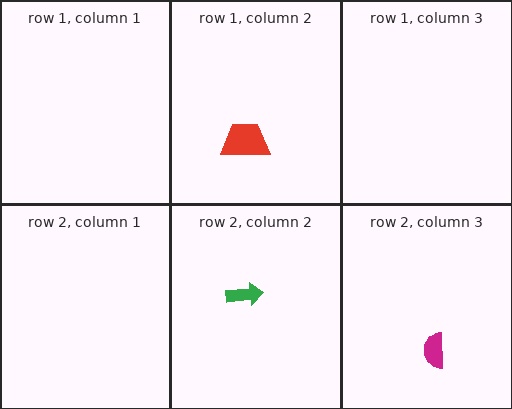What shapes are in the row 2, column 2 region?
The green arrow.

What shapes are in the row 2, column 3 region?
The magenta semicircle.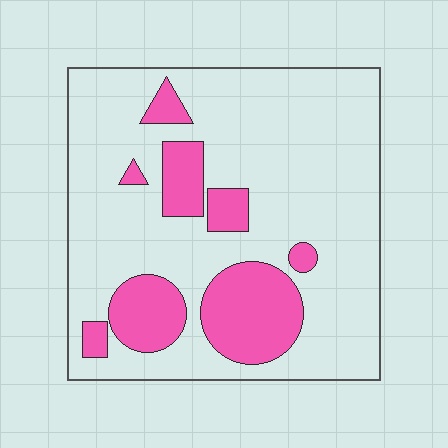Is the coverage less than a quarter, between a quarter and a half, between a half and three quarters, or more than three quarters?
Less than a quarter.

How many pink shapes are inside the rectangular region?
8.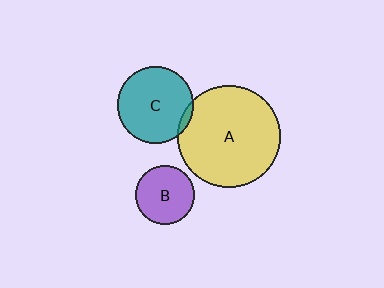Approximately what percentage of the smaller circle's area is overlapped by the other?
Approximately 5%.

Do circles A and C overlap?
Yes.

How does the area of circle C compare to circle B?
Approximately 1.7 times.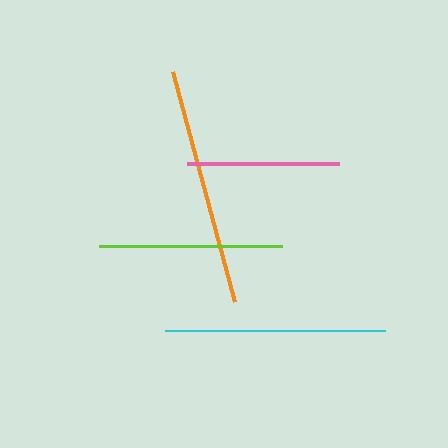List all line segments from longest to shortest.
From longest to shortest: orange, cyan, lime, pink, brown.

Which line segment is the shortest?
The brown line is the shortest at approximately 68 pixels.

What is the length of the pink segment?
The pink segment is approximately 151 pixels long.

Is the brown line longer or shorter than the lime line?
The lime line is longer than the brown line.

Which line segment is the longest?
The orange line is the longest at approximately 239 pixels.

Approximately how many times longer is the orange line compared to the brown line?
The orange line is approximately 3.5 times the length of the brown line.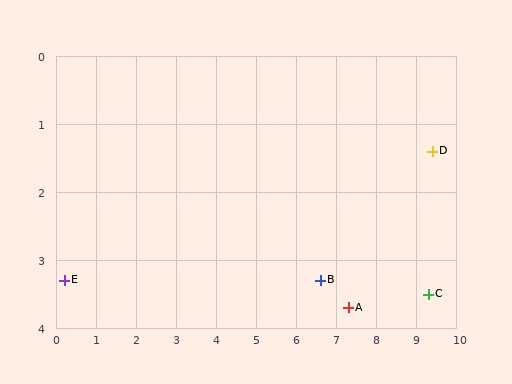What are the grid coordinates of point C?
Point C is at approximately (9.3, 3.5).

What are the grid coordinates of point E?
Point E is at approximately (0.2, 3.3).